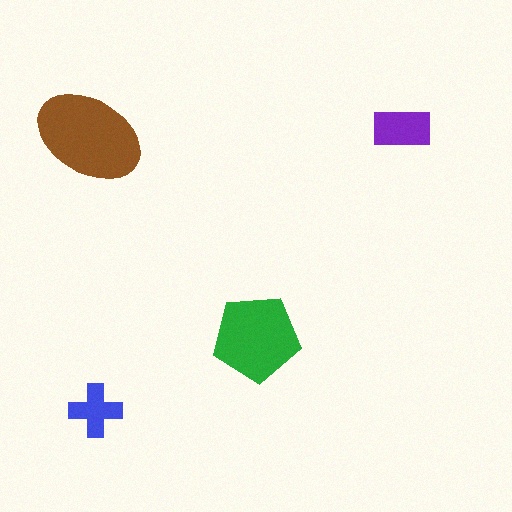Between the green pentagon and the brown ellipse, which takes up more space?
The brown ellipse.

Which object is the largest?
The brown ellipse.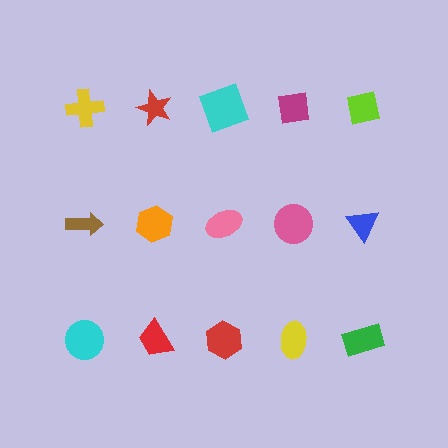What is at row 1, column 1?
A yellow cross.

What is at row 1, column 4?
A magenta square.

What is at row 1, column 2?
A red star.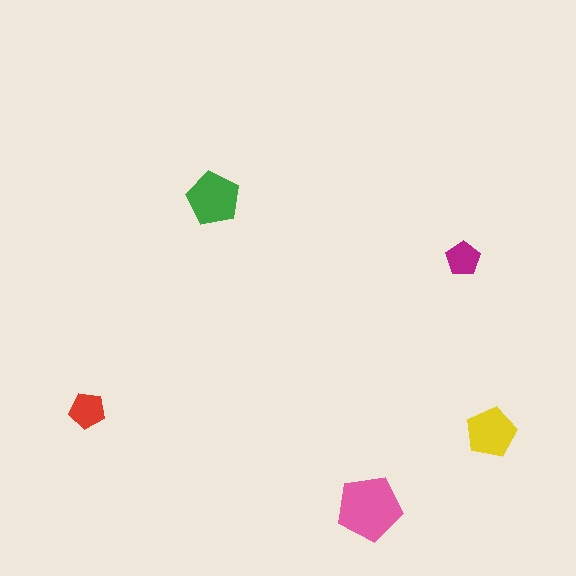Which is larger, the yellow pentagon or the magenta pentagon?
The yellow one.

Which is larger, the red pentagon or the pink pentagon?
The pink one.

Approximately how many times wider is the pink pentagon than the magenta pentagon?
About 2 times wider.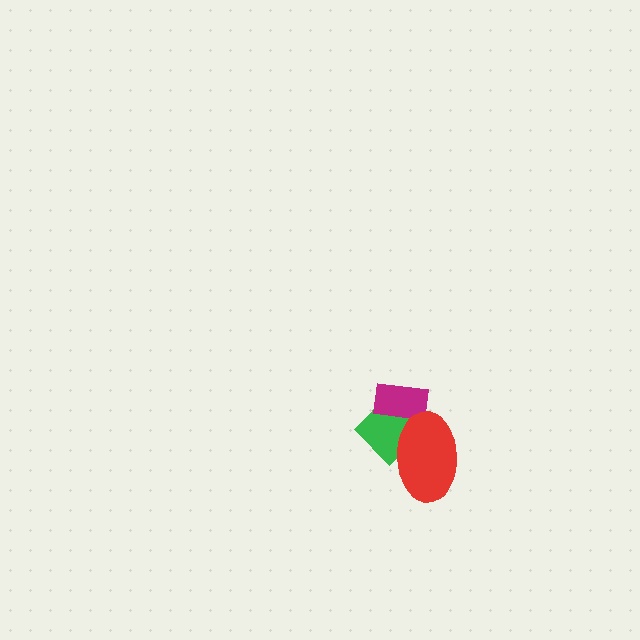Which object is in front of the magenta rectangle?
The red ellipse is in front of the magenta rectangle.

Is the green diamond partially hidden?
Yes, it is partially covered by another shape.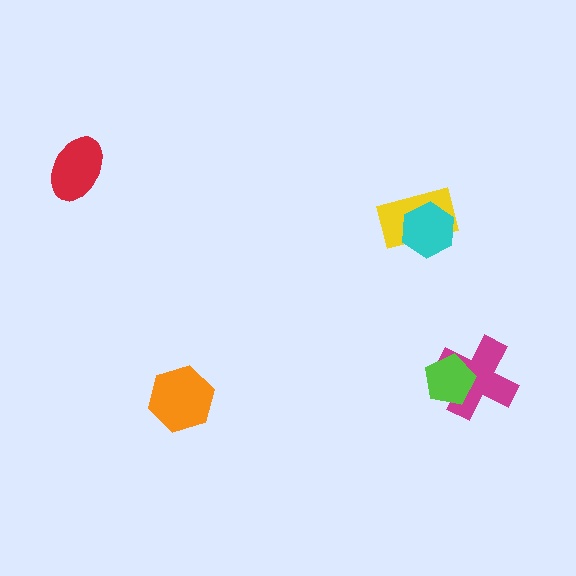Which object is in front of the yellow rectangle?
The cyan hexagon is in front of the yellow rectangle.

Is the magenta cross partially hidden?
Yes, it is partially covered by another shape.